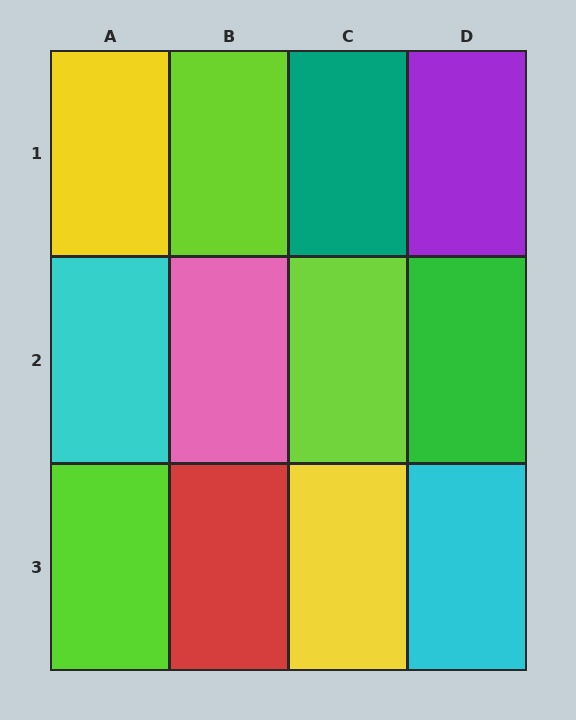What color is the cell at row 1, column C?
Teal.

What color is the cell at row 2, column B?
Pink.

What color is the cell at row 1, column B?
Lime.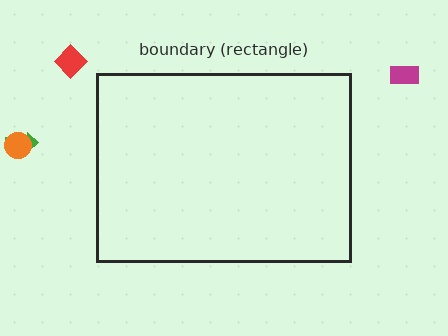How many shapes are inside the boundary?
0 inside, 4 outside.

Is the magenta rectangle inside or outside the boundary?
Outside.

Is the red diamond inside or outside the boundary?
Outside.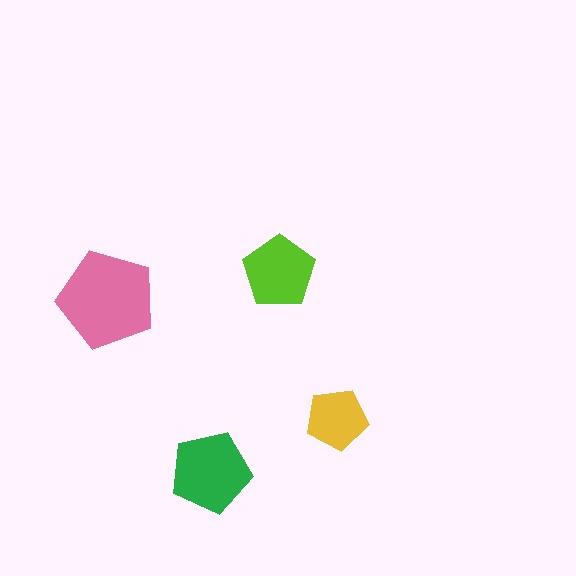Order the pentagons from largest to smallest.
the pink one, the green one, the lime one, the yellow one.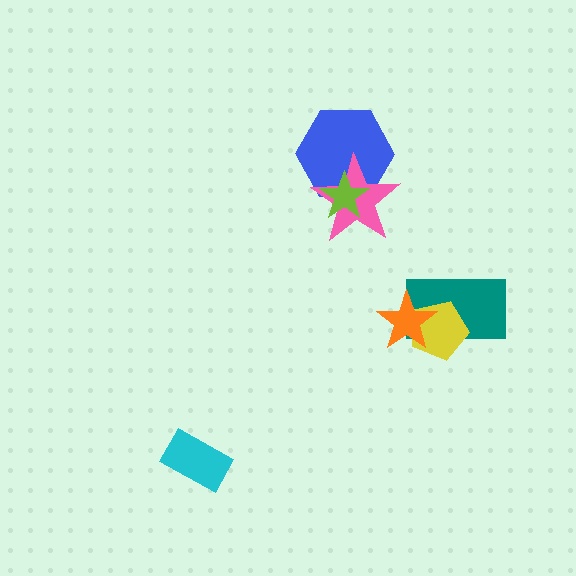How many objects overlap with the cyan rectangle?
0 objects overlap with the cyan rectangle.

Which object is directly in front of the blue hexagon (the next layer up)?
The pink star is directly in front of the blue hexagon.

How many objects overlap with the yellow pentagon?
2 objects overlap with the yellow pentagon.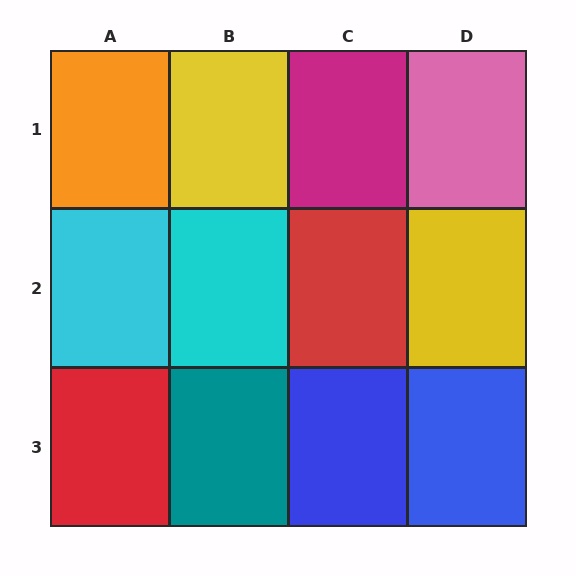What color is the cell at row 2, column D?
Yellow.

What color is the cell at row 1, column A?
Orange.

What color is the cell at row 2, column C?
Red.